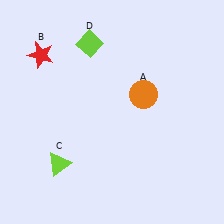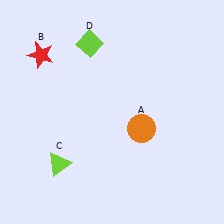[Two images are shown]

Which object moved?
The orange circle (A) moved down.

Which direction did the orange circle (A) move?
The orange circle (A) moved down.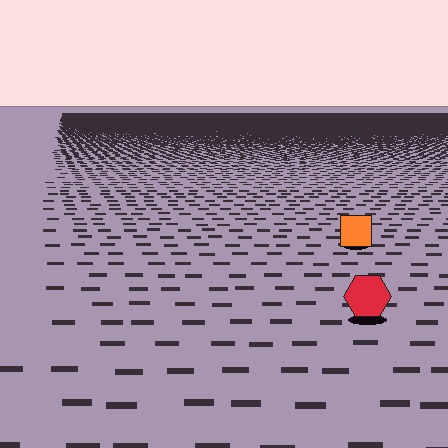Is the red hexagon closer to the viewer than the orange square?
Yes. The red hexagon is closer — you can tell from the texture gradient: the ground texture is coarser near it.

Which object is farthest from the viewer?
The orange square is farthest from the viewer. It appears smaller and the ground texture around it is denser.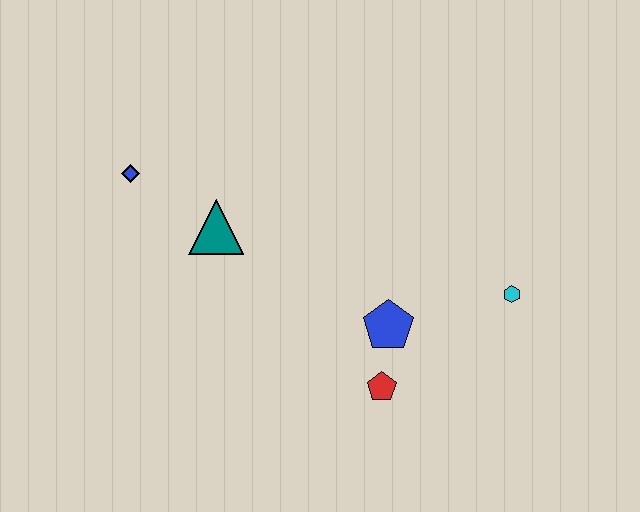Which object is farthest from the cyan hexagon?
The blue diamond is farthest from the cyan hexagon.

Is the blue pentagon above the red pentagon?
Yes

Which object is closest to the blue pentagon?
The red pentagon is closest to the blue pentagon.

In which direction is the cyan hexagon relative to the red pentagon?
The cyan hexagon is to the right of the red pentagon.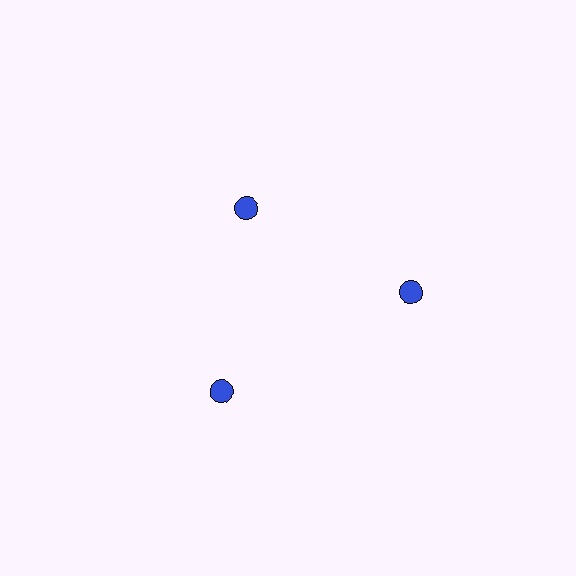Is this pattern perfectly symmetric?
No. The 3 blue circles are arranged in a ring, but one element near the 11 o'clock position is pulled inward toward the center, breaking the 3-fold rotational symmetry.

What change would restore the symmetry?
The symmetry would be restored by moving it outward, back onto the ring so that all 3 circles sit at equal angles and equal distance from the center.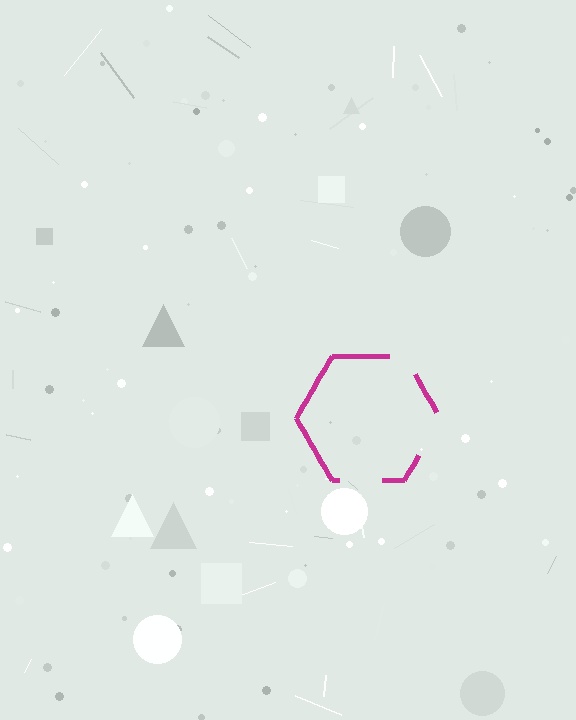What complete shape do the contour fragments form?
The contour fragments form a hexagon.